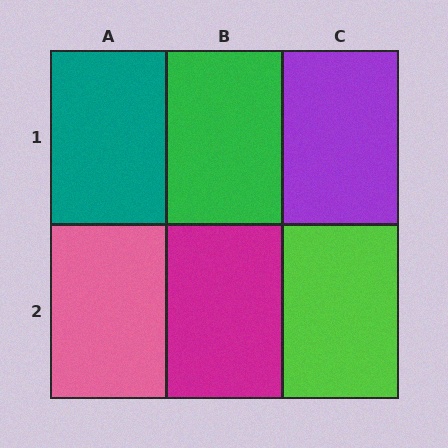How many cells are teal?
1 cell is teal.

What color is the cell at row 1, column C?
Purple.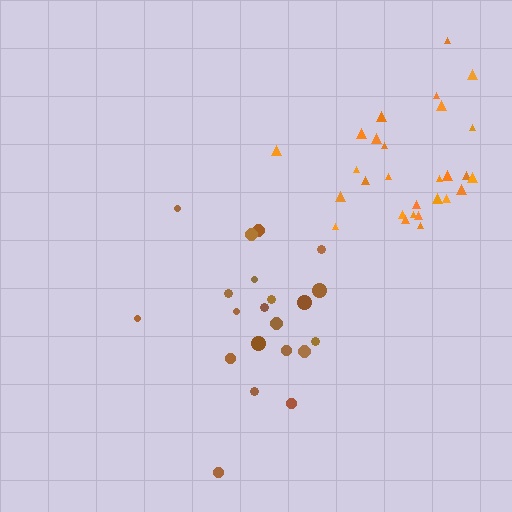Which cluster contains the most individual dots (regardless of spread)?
Orange (28).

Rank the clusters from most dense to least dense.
orange, brown.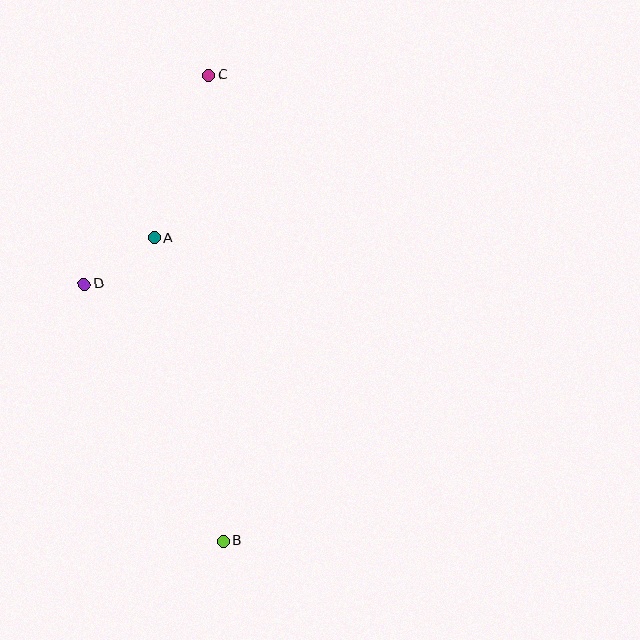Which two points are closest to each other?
Points A and D are closest to each other.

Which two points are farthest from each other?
Points B and C are farthest from each other.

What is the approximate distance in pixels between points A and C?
The distance between A and C is approximately 172 pixels.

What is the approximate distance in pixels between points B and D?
The distance between B and D is approximately 292 pixels.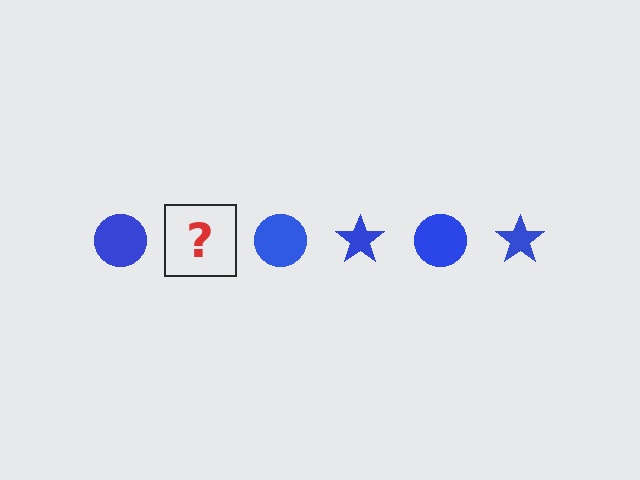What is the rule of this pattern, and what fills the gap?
The rule is that the pattern cycles through circle, star shapes in blue. The gap should be filled with a blue star.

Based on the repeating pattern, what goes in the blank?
The blank should be a blue star.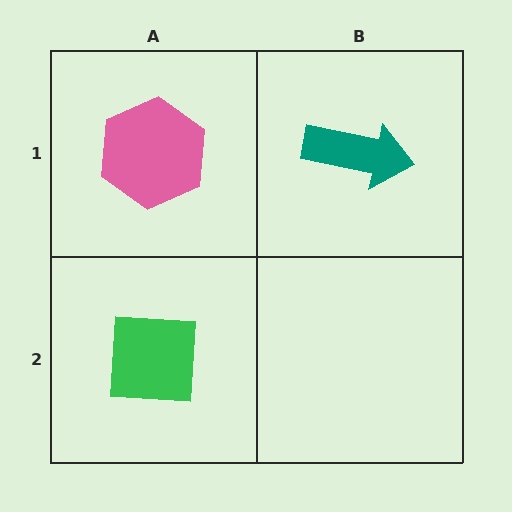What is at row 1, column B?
A teal arrow.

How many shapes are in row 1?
2 shapes.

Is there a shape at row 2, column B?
No, that cell is empty.